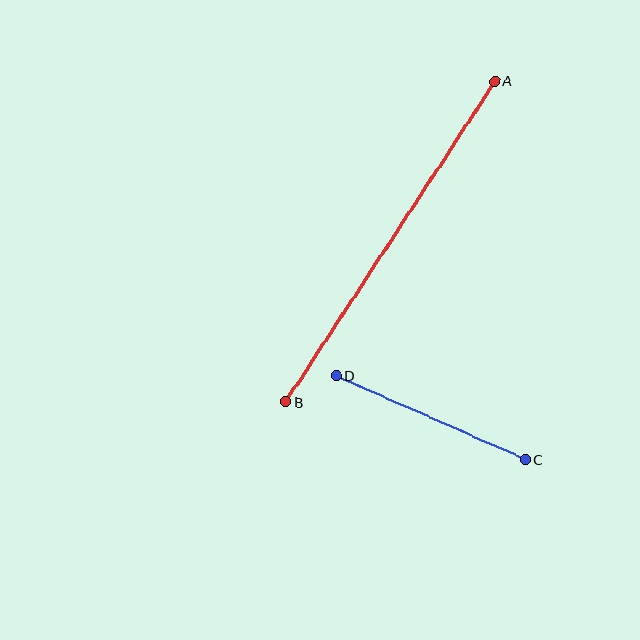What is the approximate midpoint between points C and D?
The midpoint is at approximately (431, 418) pixels.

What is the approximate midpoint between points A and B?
The midpoint is at approximately (390, 241) pixels.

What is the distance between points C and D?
The distance is approximately 207 pixels.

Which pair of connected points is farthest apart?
Points A and B are farthest apart.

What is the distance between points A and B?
The distance is approximately 383 pixels.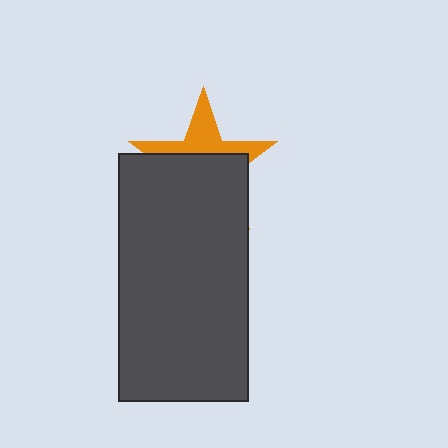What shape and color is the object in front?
The object in front is a dark gray rectangle.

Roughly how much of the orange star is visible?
A small part of it is visible (roughly 38%).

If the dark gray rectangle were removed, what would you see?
You would see the complete orange star.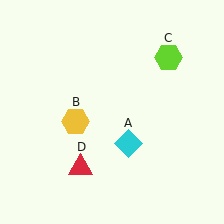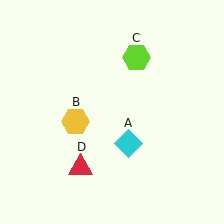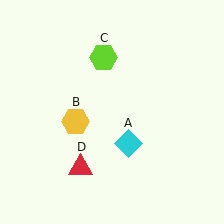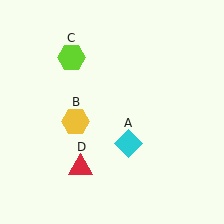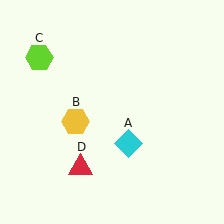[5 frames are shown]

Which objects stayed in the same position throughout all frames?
Cyan diamond (object A) and yellow hexagon (object B) and red triangle (object D) remained stationary.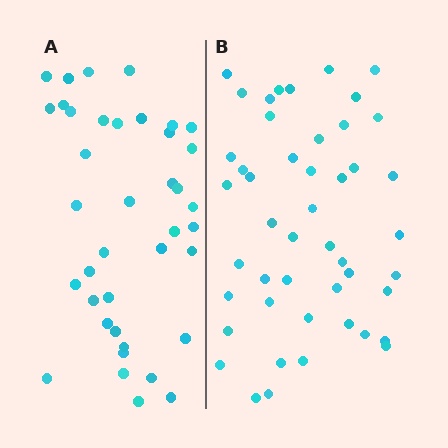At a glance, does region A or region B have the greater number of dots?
Region B (the right region) has more dots.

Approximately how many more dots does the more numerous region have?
Region B has roughly 8 or so more dots than region A.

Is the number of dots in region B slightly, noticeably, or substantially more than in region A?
Region B has only slightly more — the two regions are fairly close. The ratio is roughly 1.2 to 1.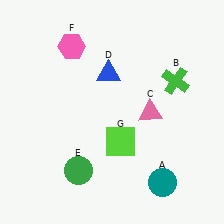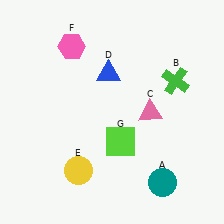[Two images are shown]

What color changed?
The circle (E) changed from green in Image 1 to yellow in Image 2.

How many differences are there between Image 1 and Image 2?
There is 1 difference between the two images.